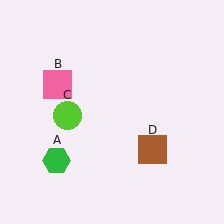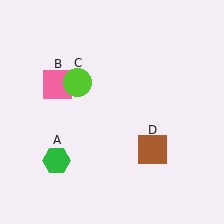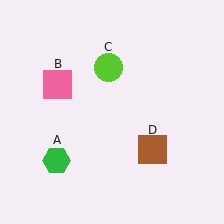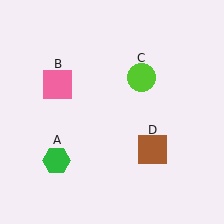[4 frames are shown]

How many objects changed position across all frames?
1 object changed position: lime circle (object C).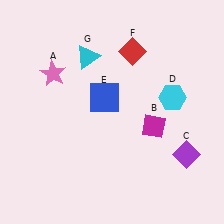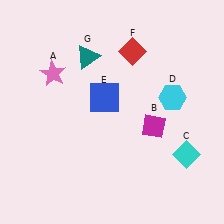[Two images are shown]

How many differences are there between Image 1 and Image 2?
There are 2 differences between the two images.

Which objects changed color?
C changed from purple to cyan. G changed from cyan to teal.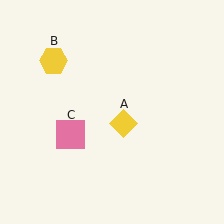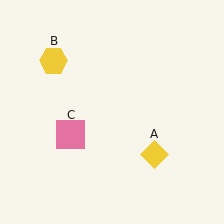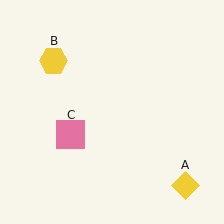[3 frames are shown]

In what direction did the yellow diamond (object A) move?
The yellow diamond (object A) moved down and to the right.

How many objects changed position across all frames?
1 object changed position: yellow diamond (object A).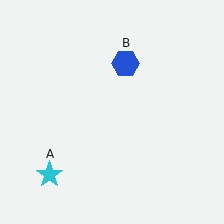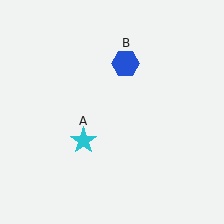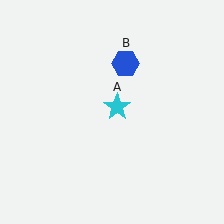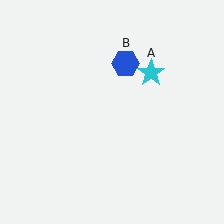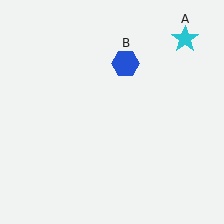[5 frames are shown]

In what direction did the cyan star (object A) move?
The cyan star (object A) moved up and to the right.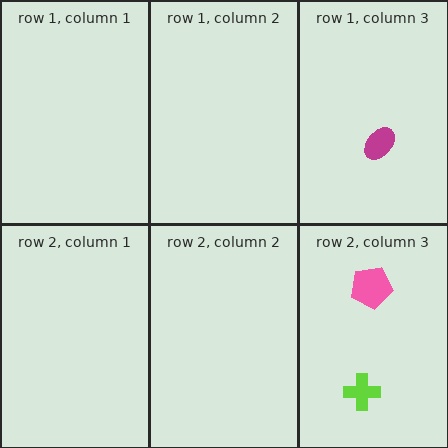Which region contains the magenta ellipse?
The row 1, column 3 region.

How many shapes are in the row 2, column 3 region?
2.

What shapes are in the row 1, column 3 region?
The magenta ellipse.